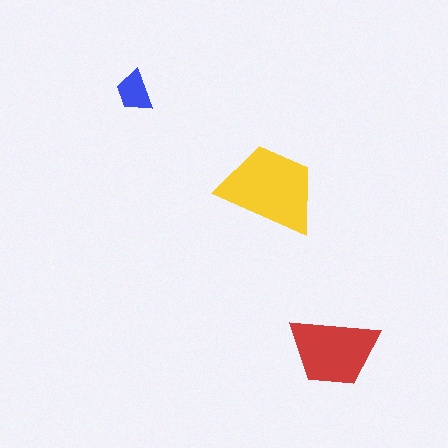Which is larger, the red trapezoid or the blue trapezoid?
The red one.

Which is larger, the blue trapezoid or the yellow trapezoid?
The yellow one.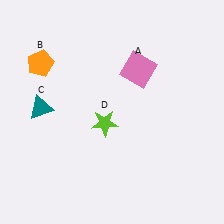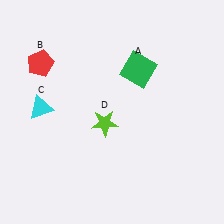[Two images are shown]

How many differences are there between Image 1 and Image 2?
There are 3 differences between the two images.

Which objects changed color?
A changed from pink to green. B changed from orange to red. C changed from teal to cyan.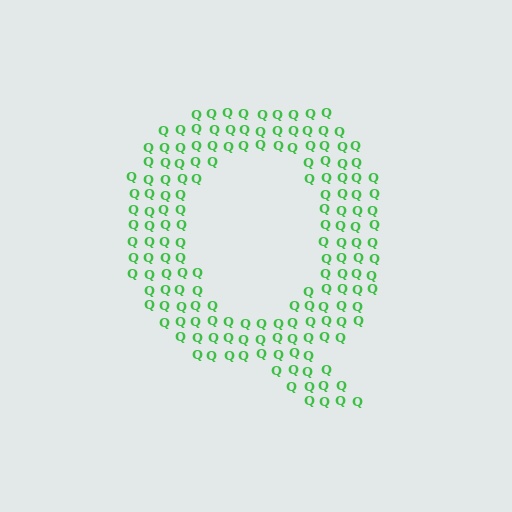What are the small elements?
The small elements are letter Q's.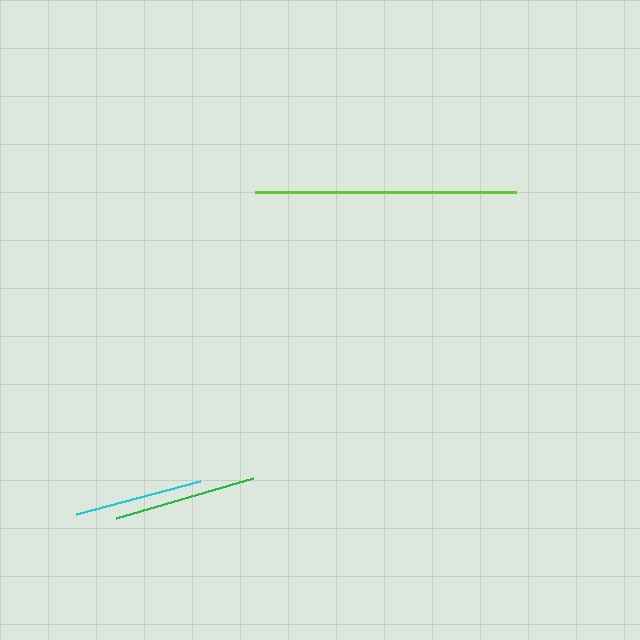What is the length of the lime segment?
The lime segment is approximately 261 pixels long.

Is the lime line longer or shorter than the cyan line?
The lime line is longer than the cyan line.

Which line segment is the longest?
The lime line is the longest at approximately 261 pixels.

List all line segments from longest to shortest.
From longest to shortest: lime, green, cyan.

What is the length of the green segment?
The green segment is approximately 143 pixels long.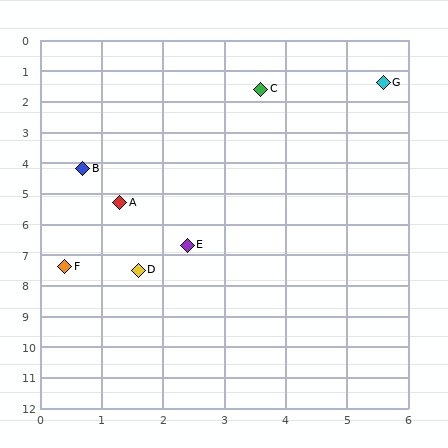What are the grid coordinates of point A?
Point A is at approximately (1.3, 5.3).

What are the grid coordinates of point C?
Point C is at approximately (3.6, 1.6).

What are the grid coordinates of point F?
Point F is at approximately (0.4, 7.4).